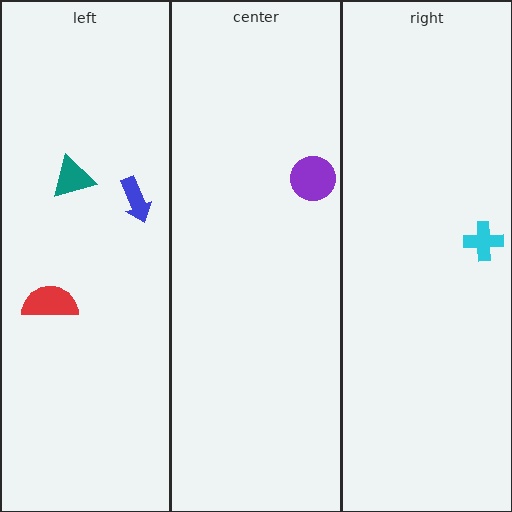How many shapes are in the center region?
1.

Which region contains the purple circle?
The center region.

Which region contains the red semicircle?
The left region.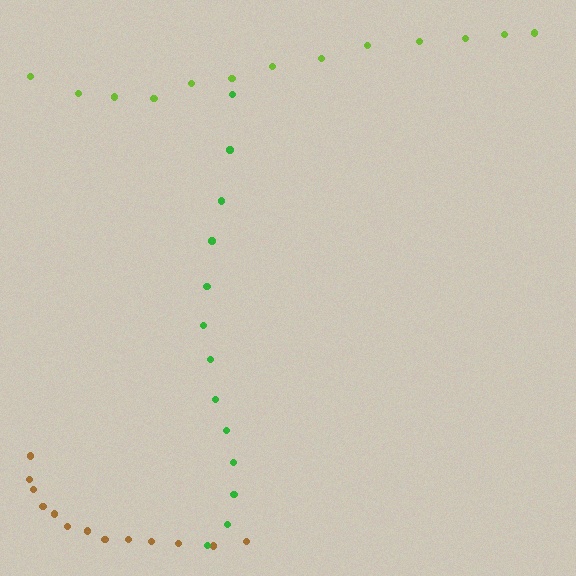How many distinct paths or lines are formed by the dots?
There are 3 distinct paths.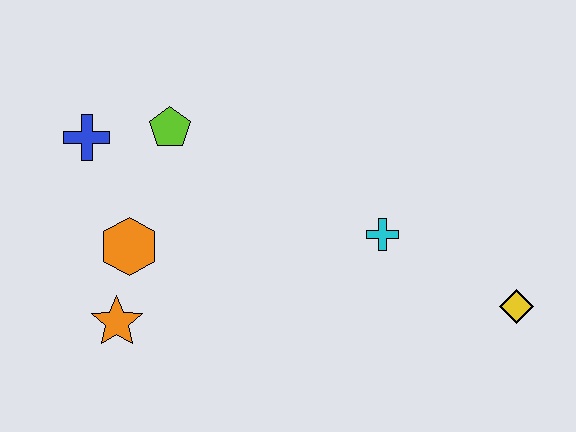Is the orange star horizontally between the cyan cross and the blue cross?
Yes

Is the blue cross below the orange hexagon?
No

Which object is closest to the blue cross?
The lime pentagon is closest to the blue cross.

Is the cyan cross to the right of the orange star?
Yes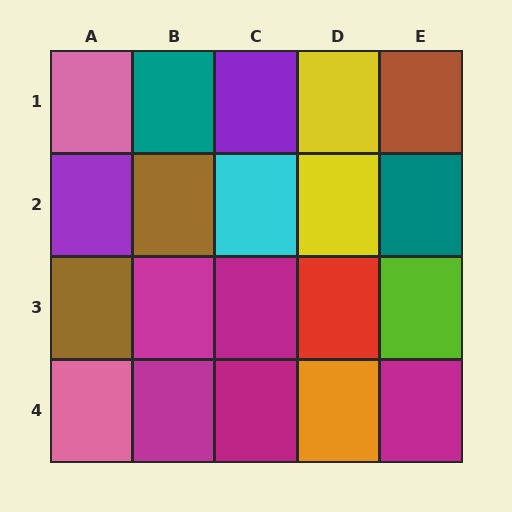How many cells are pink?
2 cells are pink.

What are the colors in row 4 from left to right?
Pink, magenta, magenta, orange, magenta.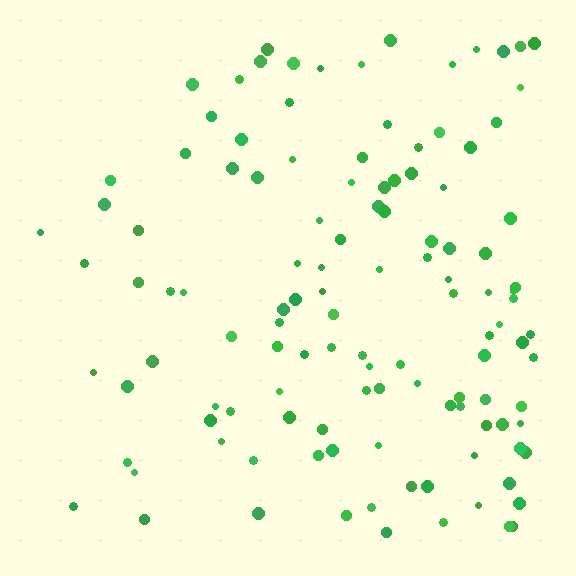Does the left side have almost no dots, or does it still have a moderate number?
Still a moderate number, just noticeably fewer than the right.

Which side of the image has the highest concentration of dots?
The right.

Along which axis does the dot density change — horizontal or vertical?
Horizontal.